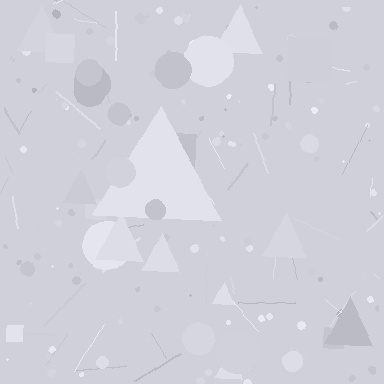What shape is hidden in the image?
A triangle is hidden in the image.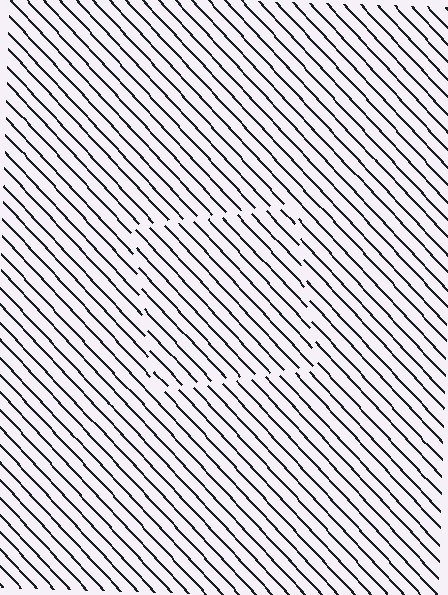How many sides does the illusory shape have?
4 sides — the line-ends trace a square.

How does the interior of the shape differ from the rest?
The interior of the shape contains the same grating, shifted by half a period — the contour is defined by the phase discontinuity where line-ends from the inner and outer gratings abut.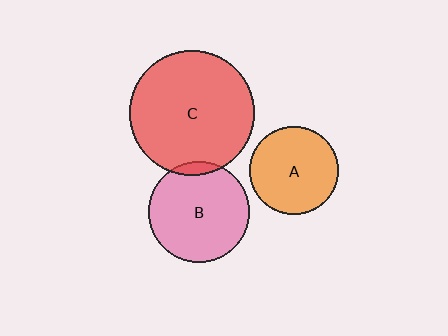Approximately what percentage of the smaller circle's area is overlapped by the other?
Approximately 5%.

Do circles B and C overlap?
Yes.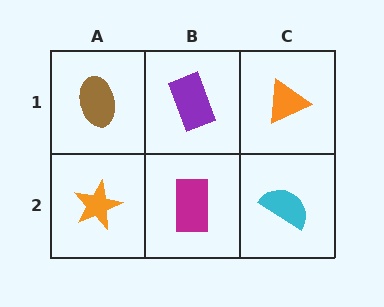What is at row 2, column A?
An orange star.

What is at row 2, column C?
A cyan semicircle.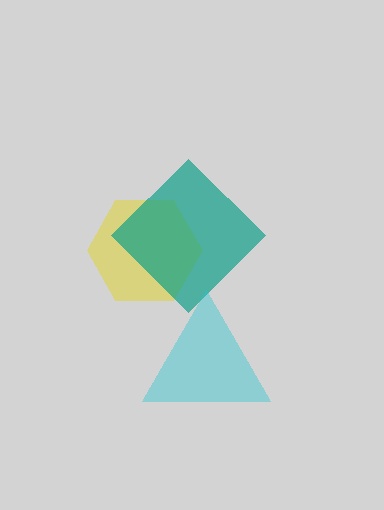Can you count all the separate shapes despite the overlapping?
Yes, there are 3 separate shapes.